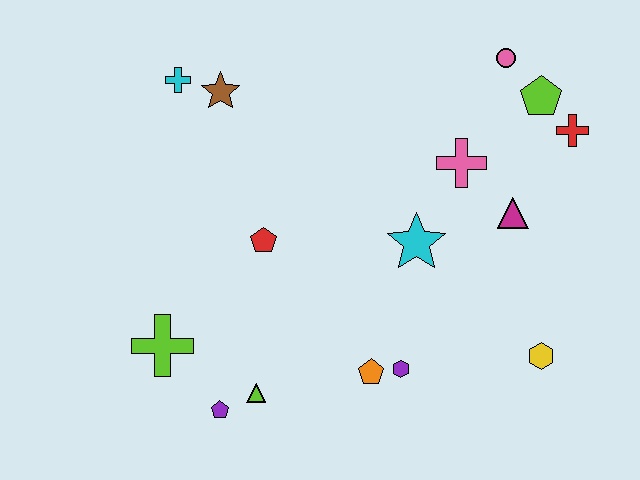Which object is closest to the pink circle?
The lime pentagon is closest to the pink circle.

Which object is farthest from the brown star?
The yellow hexagon is farthest from the brown star.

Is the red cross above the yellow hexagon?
Yes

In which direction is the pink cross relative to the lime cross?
The pink cross is to the right of the lime cross.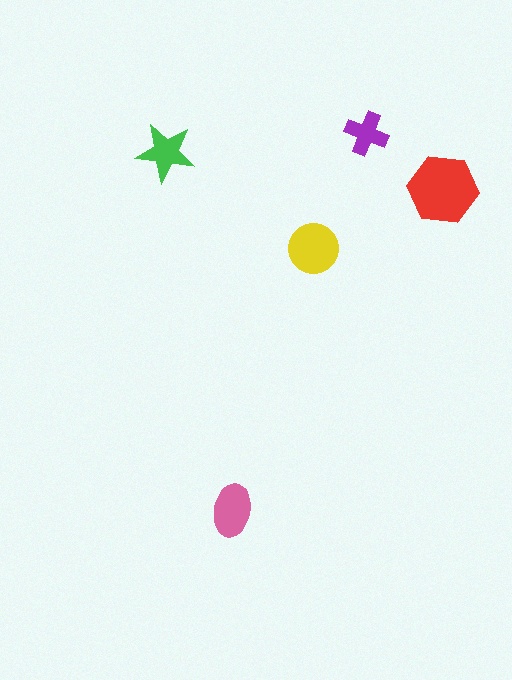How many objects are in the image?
There are 5 objects in the image.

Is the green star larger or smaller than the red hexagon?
Smaller.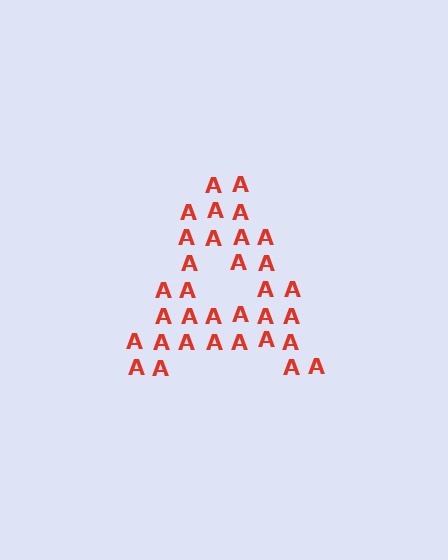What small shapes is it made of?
It is made of small letter A's.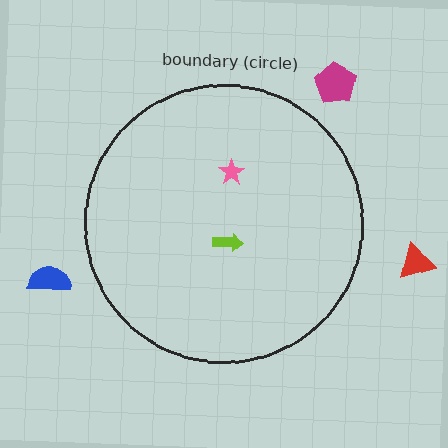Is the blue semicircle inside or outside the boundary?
Outside.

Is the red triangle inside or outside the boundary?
Outside.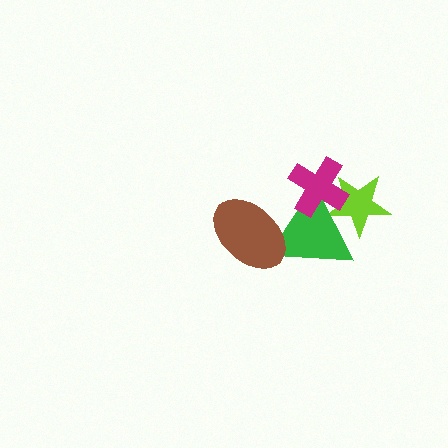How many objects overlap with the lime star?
2 objects overlap with the lime star.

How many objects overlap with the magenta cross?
2 objects overlap with the magenta cross.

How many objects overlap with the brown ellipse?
1 object overlaps with the brown ellipse.